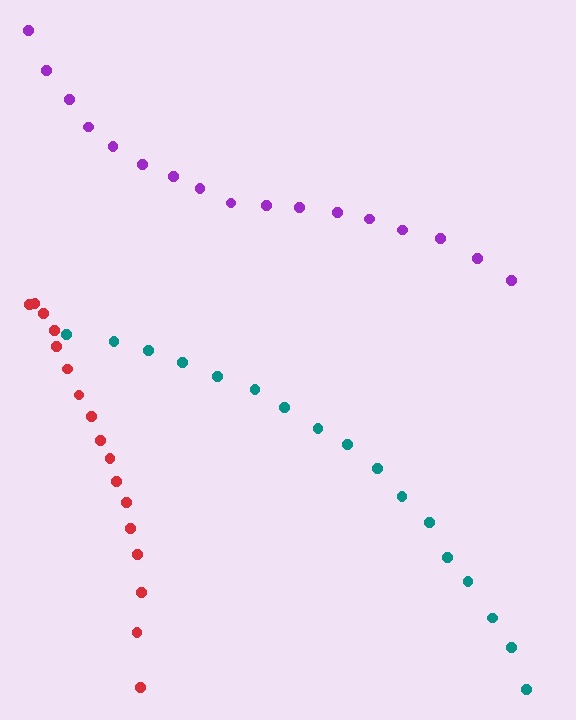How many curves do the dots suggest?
There are 3 distinct paths.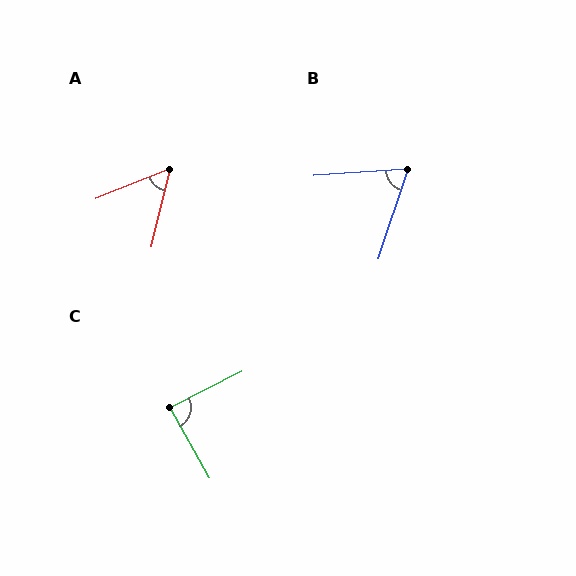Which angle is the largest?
C, at approximately 87 degrees.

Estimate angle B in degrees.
Approximately 68 degrees.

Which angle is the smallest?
A, at approximately 54 degrees.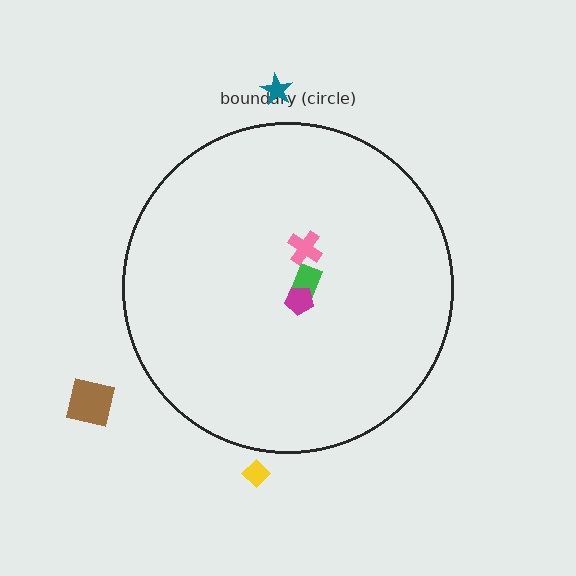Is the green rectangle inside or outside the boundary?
Inside.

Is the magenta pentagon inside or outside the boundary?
Inside.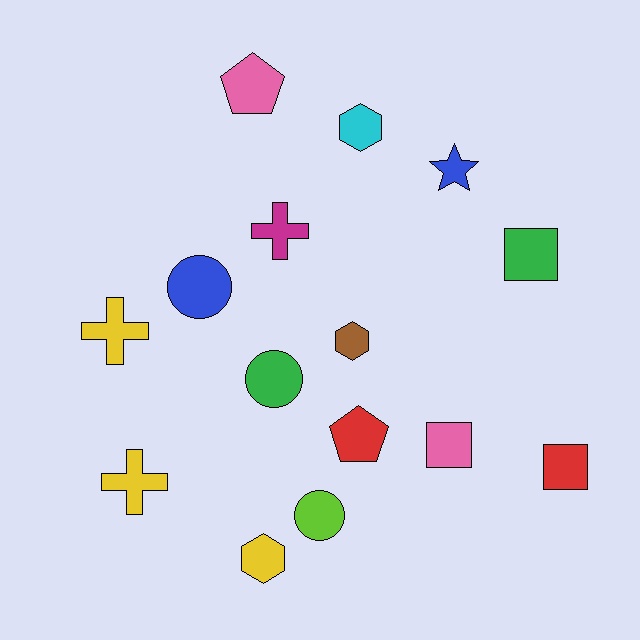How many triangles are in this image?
There are no triangles.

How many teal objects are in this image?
There are no teal objects.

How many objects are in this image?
There are 15 objects.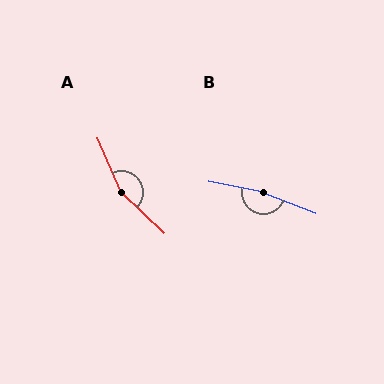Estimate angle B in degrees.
Approximately 169 degrees.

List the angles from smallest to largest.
A (157°), B (169°).